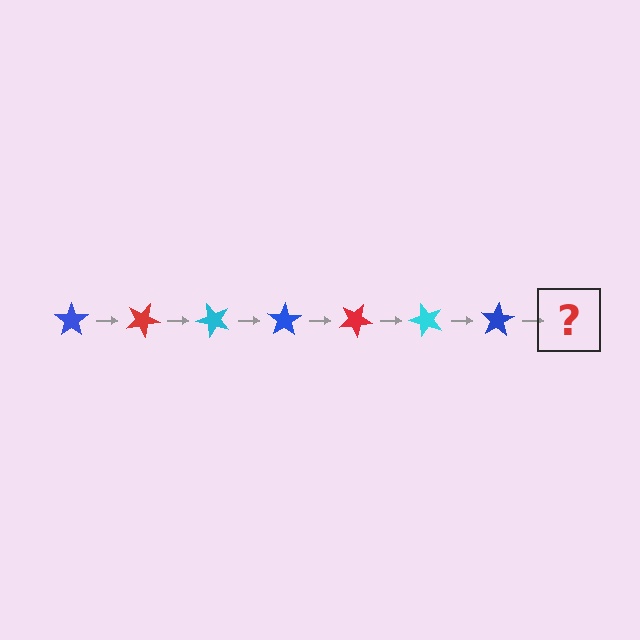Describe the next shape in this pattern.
It should be a red star, rotated 175 degrees from the start.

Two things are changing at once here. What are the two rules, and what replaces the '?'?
The two rules are that it rotates 25 degrees each step and the color cycles through blue, red, and cyan. The '?' should be a red star, rotated 175 degrees from the start.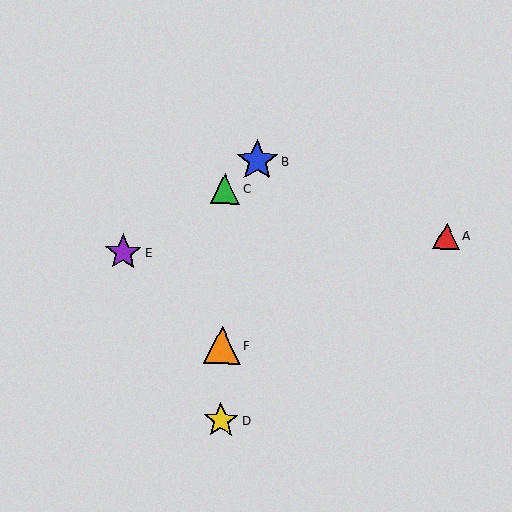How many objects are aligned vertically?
3 objects (C, D, F) are aligned vertically.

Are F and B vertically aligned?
No, F is at x≈222 and B is at x≈257.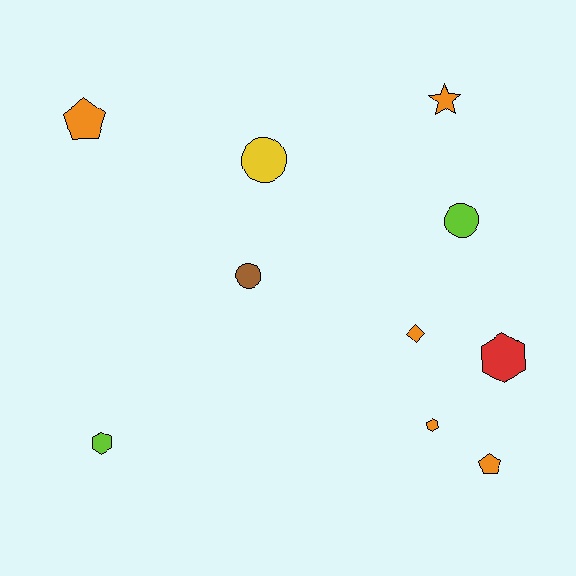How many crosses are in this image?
There are no crosses.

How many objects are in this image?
There are 10 objects.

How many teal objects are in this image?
There are no teal objects.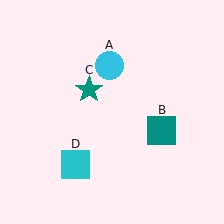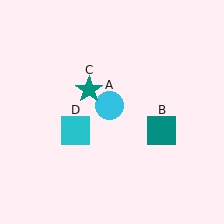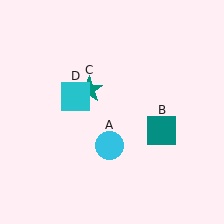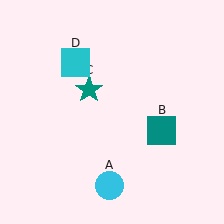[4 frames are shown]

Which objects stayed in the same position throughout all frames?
Teal square (object B) and teal star (object C) remained stationary.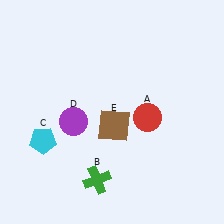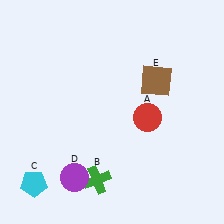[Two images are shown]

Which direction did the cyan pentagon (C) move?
The cyan pentagon (C) moved down.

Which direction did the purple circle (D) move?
The purple circle (D) moved down.